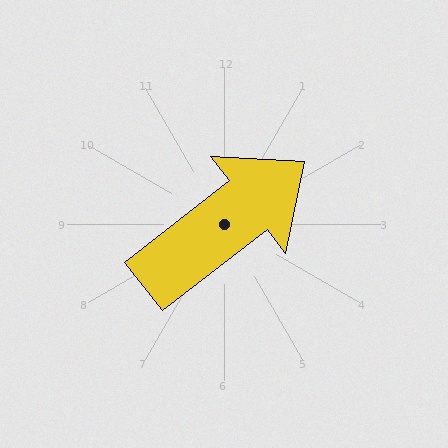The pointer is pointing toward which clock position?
Roughly 2 o'clock.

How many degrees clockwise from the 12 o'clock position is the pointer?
Approximately 52 degrees.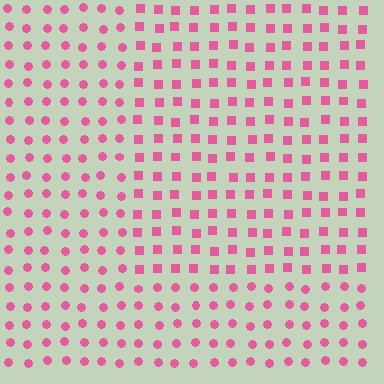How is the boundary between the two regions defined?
The boundary is defined by a change in element shape: squares inside vs. circles outside. All elements share the same color and spacing.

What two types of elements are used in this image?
The image uses squares inside the rectangle region and circles outside it.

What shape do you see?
I see a rectangle.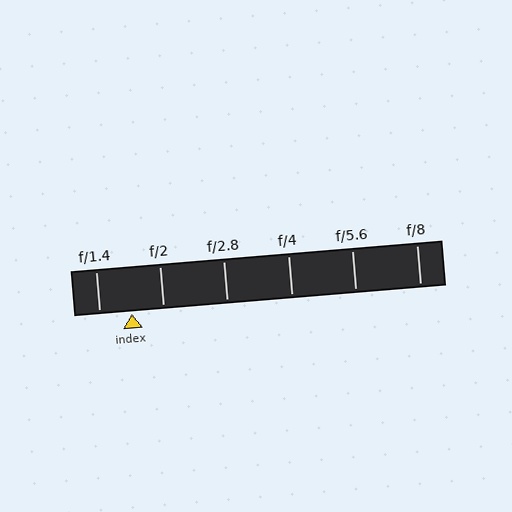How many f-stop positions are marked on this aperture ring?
There are 6 f-stop positions marked.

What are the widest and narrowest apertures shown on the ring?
The widest aperture shown is f/1.4 and the narrowest is f/8.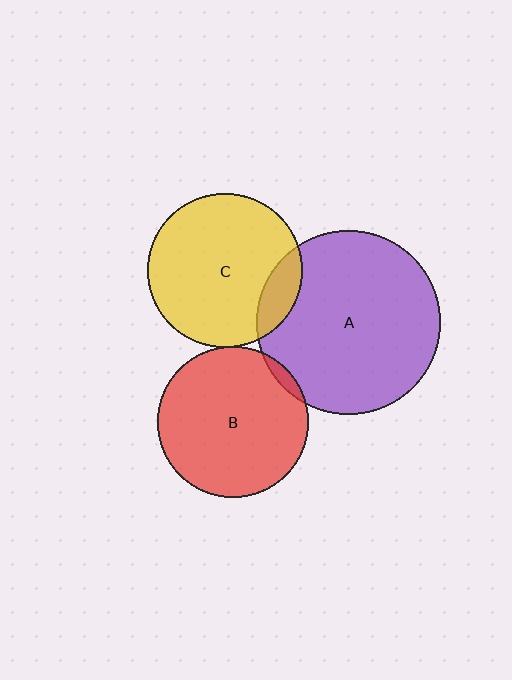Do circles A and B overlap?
Yes.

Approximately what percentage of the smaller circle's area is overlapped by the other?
Approximately 5%.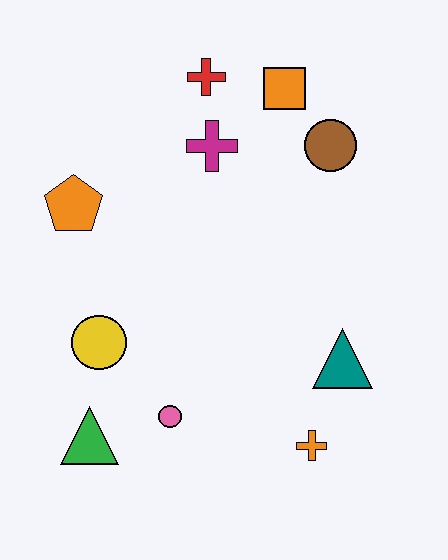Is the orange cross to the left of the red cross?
No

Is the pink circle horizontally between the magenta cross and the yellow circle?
Yes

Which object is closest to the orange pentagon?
The yellow circle is closest to the orange pentagon.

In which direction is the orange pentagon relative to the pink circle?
The orange pentagon is above the pink circle.